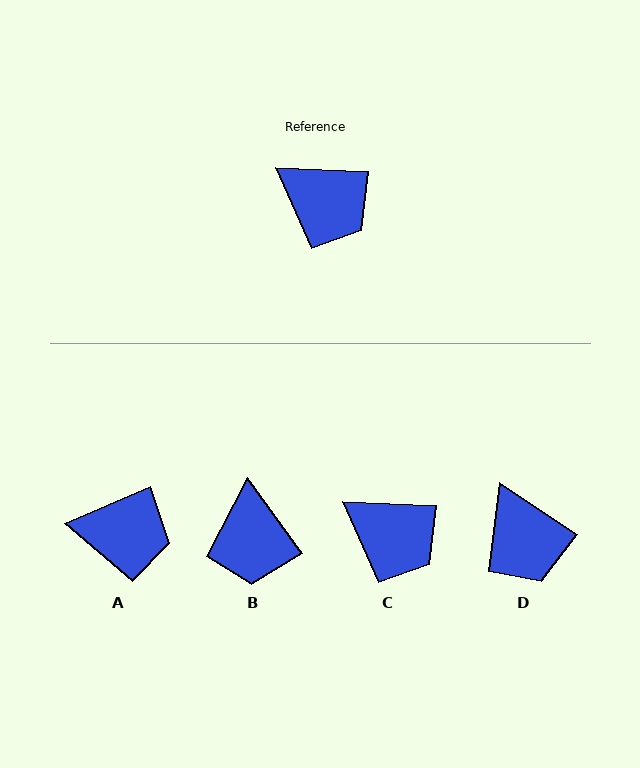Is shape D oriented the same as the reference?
No, it is off by about 31 degrees.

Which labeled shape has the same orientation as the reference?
C.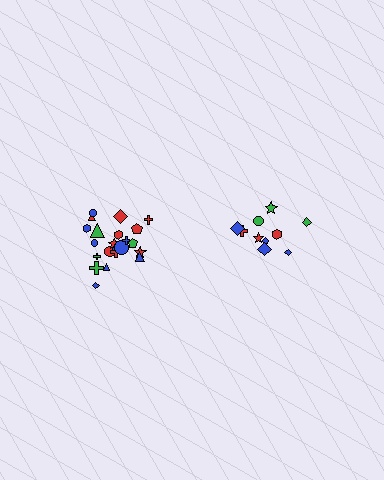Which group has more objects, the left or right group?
The left group.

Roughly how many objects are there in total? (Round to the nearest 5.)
Roughly 30 objects in total.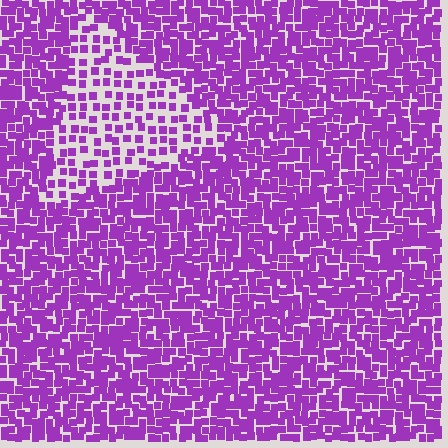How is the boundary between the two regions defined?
The boundary is defined by a change in element density (approximately 2.1x ratio). All elements are the same color, size, and shape.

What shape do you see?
I see a triangle.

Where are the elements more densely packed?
The elements are more densely packed outside the triangle boundary.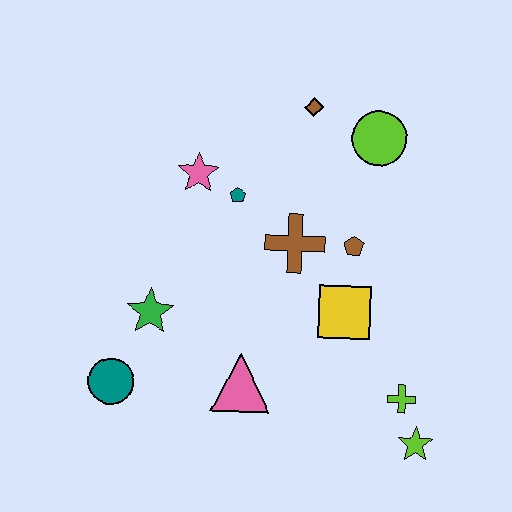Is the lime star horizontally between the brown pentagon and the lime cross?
No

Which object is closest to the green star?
The teal circle is closest to the green star.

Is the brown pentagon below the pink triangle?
No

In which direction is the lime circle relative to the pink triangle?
The lime circle is above the pink triangle.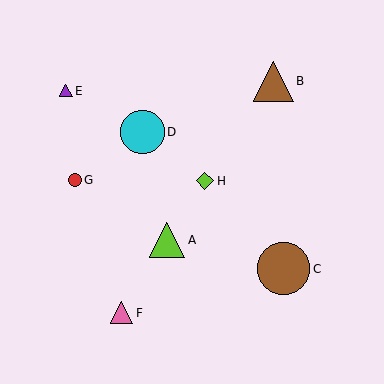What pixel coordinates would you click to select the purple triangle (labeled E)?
Click at (66, 91) to select the purple triangle E.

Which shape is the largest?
The brown circle (labeled C) is the largest.